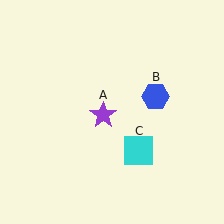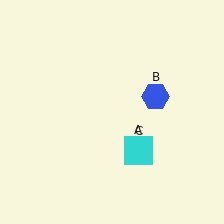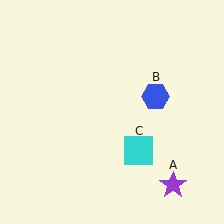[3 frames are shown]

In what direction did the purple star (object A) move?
The purple star (object A) moved down and to the right.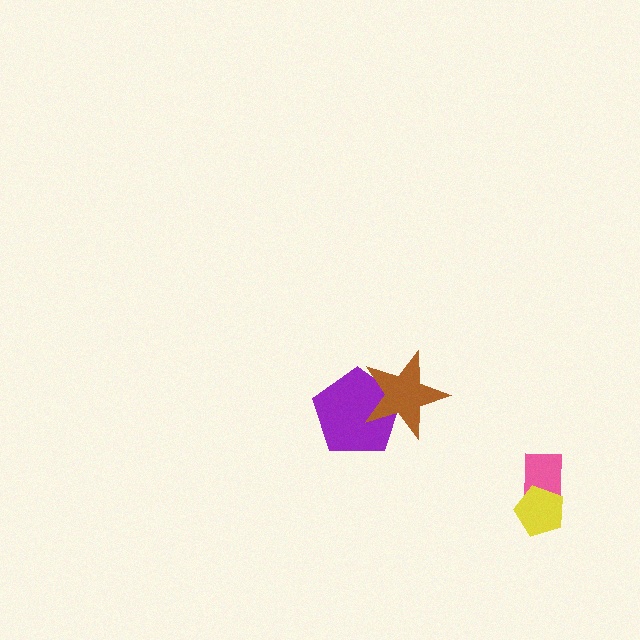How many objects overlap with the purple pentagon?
1 object overlaps with the purple pentagon.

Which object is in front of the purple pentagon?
The brown star is in front of the purple pentagon.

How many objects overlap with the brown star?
1 object overlaps with the brown star.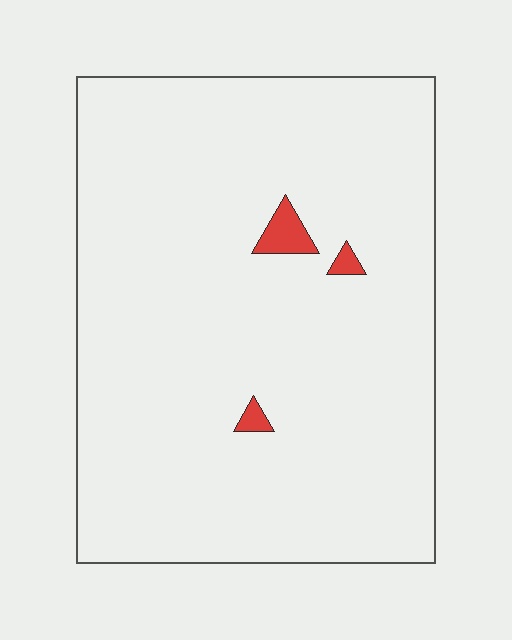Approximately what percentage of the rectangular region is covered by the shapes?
Approximately 0%.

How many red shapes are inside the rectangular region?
3.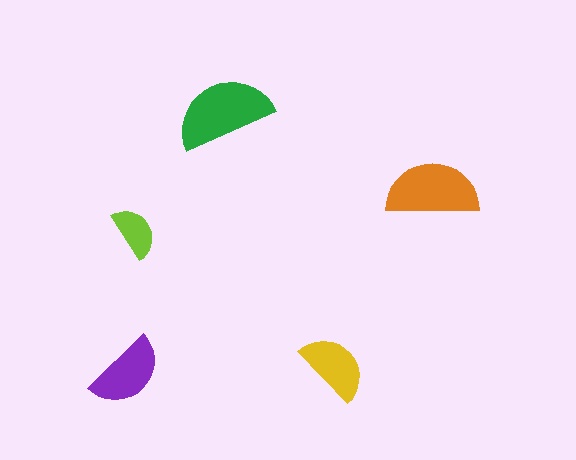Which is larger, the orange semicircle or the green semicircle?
The green one.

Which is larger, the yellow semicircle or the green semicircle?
The green one.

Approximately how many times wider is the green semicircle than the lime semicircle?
About 2 times wider.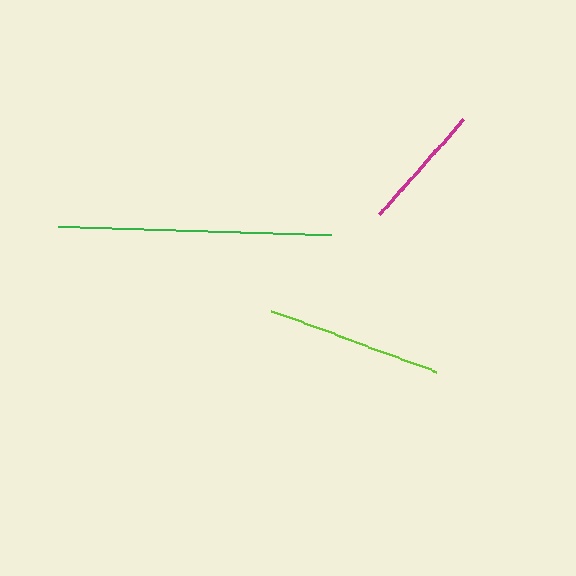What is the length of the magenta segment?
The magenta segment is approximately 126 pixels long.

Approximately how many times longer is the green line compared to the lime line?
The green line is approximately 1.6 times the length of the lime line.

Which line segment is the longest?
The green line is the longest at approximately 274 pixels.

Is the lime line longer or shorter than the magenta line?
The lime line is longer than the magenta line.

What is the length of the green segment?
The green segment is approximately 274 pixels long.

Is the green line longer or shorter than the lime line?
The green line is longer than the lime line.